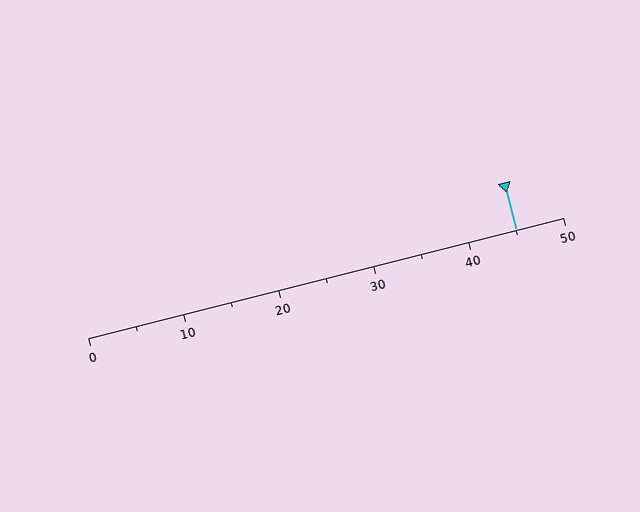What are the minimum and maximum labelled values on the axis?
The axis runs from 0 to 50.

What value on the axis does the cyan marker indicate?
The marker indicates approximately 45.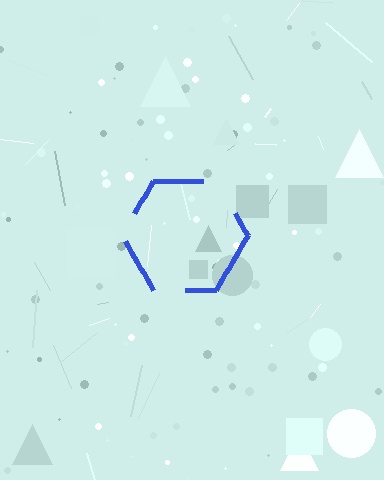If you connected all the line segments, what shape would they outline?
They would outline a hexagon.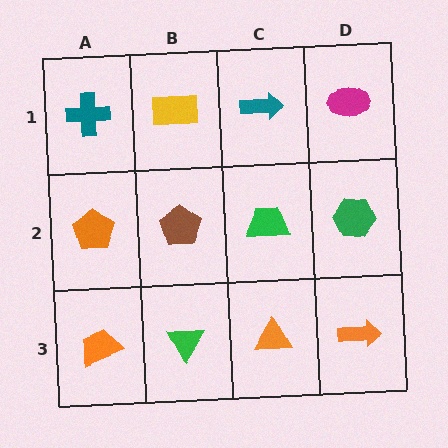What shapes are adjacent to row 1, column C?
A green trapezoid (row 2, column C), a yellow rectangle (row 1, column B), a magenta ellipse (row 1, column D).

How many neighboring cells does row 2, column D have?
3.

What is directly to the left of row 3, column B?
An orange trapezoid.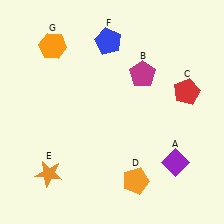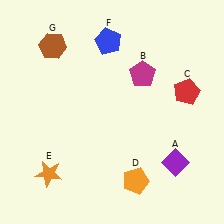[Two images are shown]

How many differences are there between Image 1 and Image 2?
There is 1 difference between the two images.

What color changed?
The hexagon (G) changed from orange in Image 1 to brown in Image 2.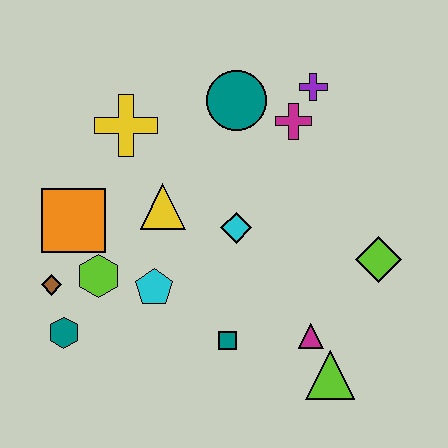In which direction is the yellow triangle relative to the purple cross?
The yellow triangle is to the left of the purple cross.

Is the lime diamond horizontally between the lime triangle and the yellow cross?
No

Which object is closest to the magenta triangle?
The lime triangle is closest to the magenta triangle.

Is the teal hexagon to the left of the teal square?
Yes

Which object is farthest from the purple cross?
The teal hexagon is farthest from the purple cross.